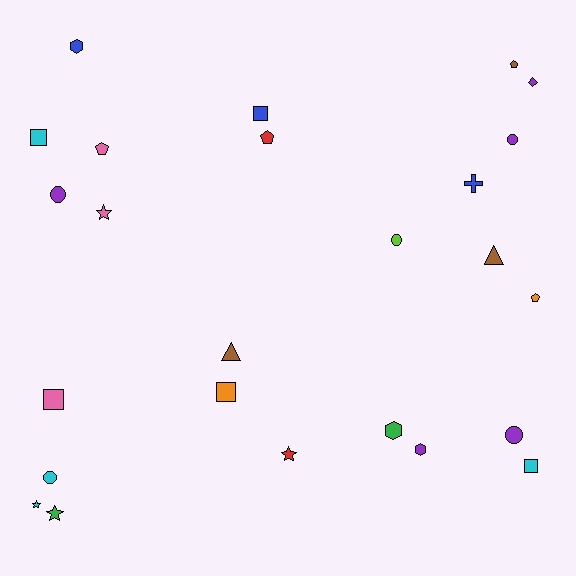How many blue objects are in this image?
There are 3 blue objects.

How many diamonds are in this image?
There is 1 diamond.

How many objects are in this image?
There are 25 objects.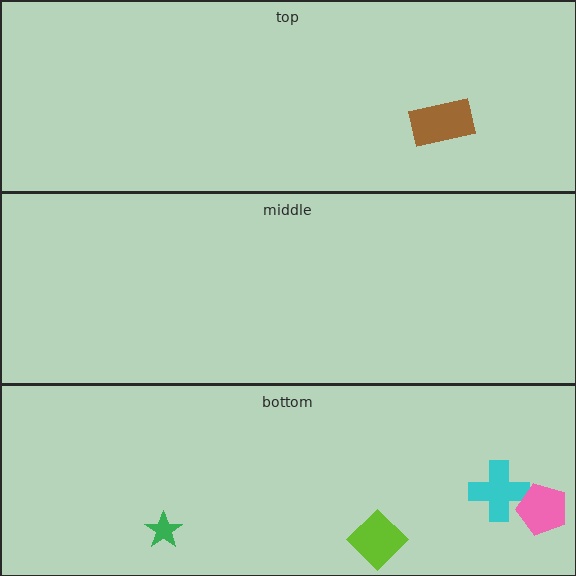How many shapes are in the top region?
1.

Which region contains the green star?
The bottom region.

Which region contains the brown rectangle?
The top region.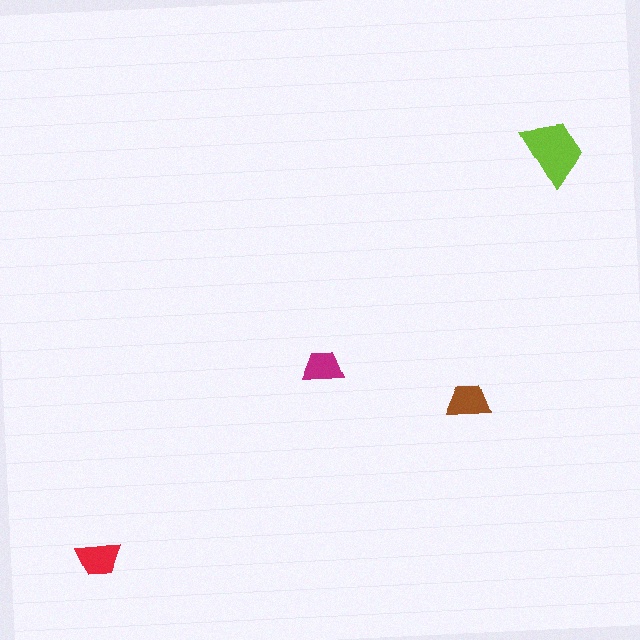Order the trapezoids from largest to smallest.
the lime one, the red one, the brown one, the magenta one.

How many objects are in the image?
There are 4 objects in the image.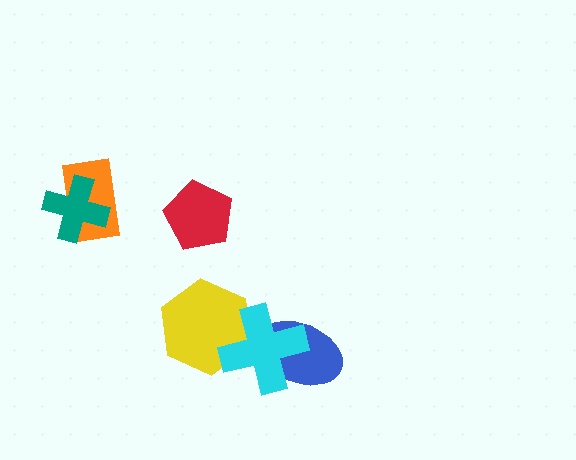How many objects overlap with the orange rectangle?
1 object overlaps with the orange rectangle.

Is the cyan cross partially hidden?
No, no other shape covers it.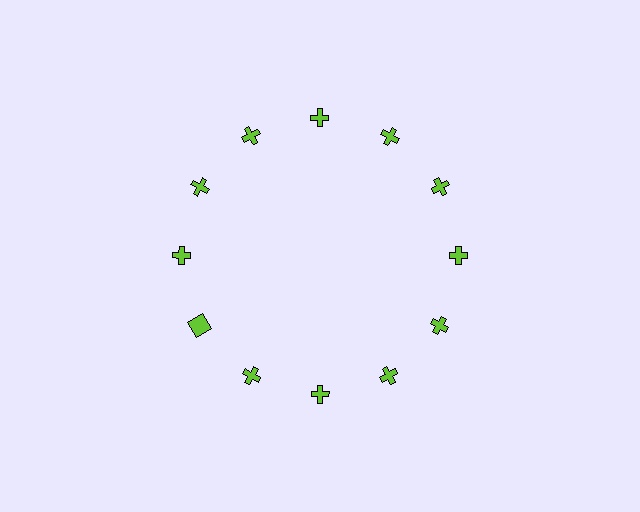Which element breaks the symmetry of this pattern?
The lime square at roughly the 8 o'clock position breaks the symmetry. All other shapes are lime crosses.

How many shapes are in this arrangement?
There are 12 shapes arranged in a ring pattern.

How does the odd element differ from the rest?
It has a different shape: square instead of cross.